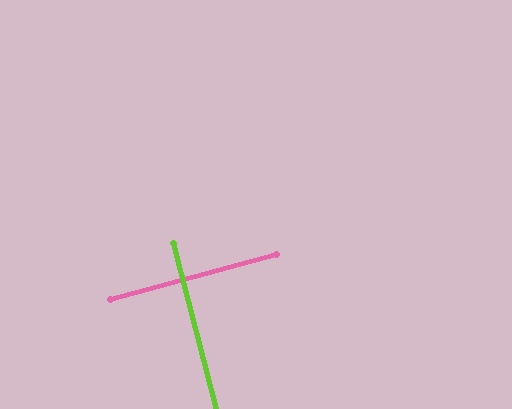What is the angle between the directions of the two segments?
Approximately 89 degrees.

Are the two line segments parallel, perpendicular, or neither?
Perpendicular — they meet at approximately 89°.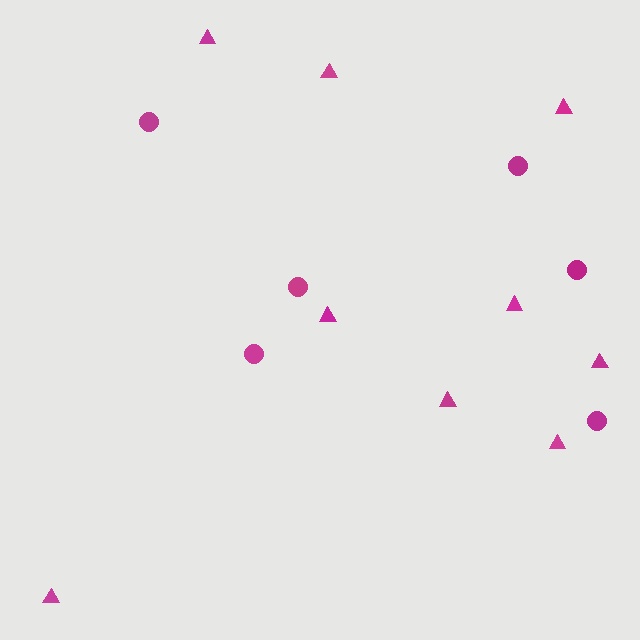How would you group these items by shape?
There are 2 groups: one group of triangles (9) and one group of circles (6).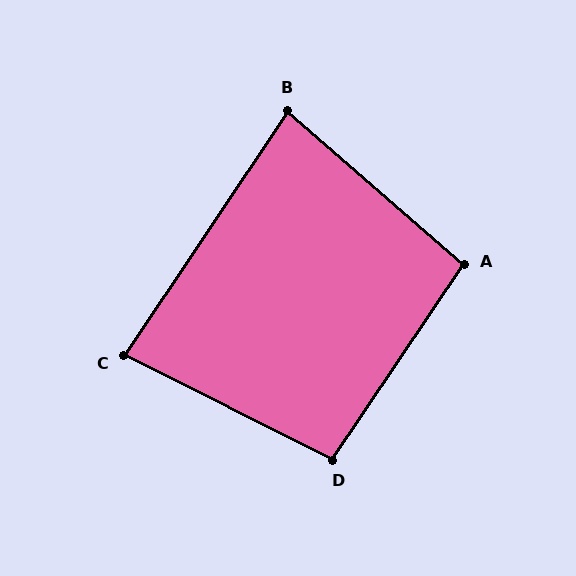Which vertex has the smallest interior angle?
B, at approximately 83 degrees.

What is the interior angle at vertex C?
Approximately 83 degrees (acute).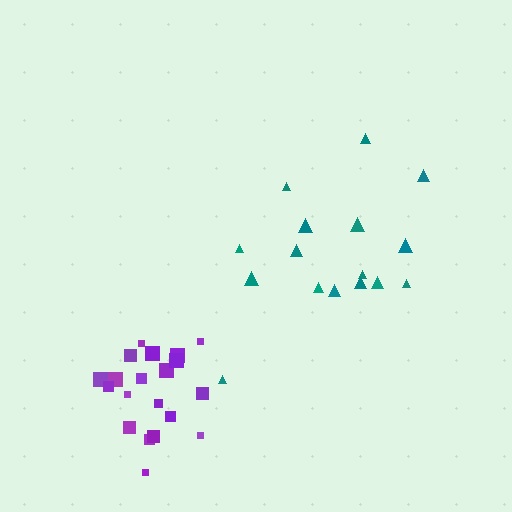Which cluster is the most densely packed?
Purple.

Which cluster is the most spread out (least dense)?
Teal.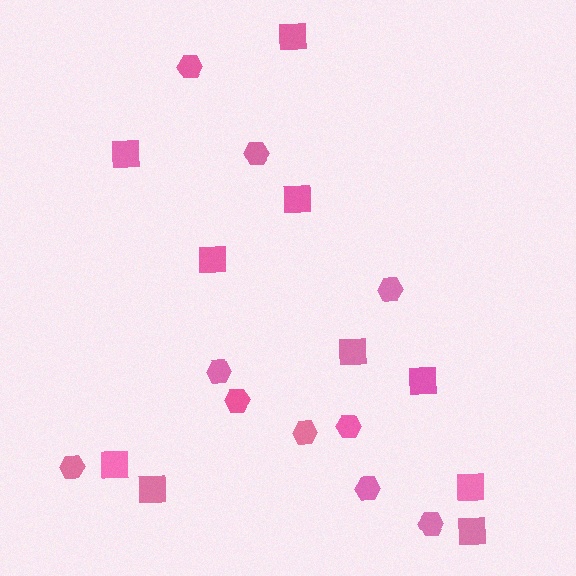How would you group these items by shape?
There are 2 groups: one group of squares (10) and one group of hexagons (10).